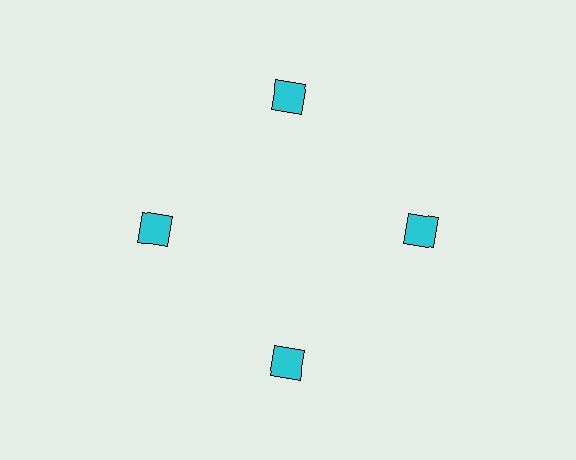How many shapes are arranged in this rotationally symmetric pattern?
There are 4 shapes, arranged in 4 groups of 1.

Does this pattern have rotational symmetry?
Yes, this pattern has 4-fold rotational symmetry. It looks the same after rotating 90 degrees around the center.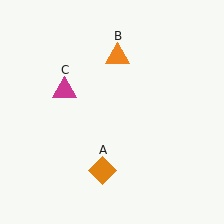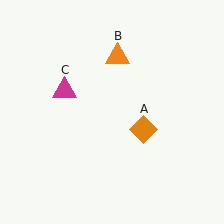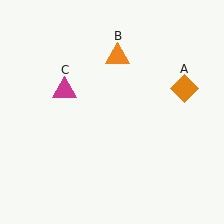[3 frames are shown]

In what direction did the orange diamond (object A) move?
The orange diamond (object A) moved up and to the right.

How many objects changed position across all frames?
1 object changed position: orange diamond (object A).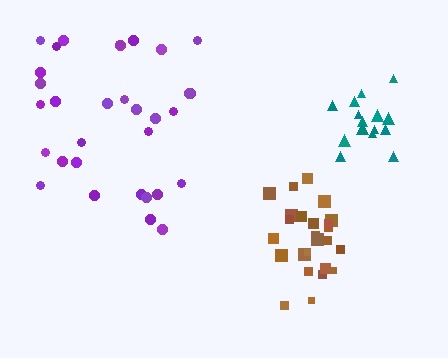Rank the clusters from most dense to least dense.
teal, brown, purple.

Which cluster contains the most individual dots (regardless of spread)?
Purple (32).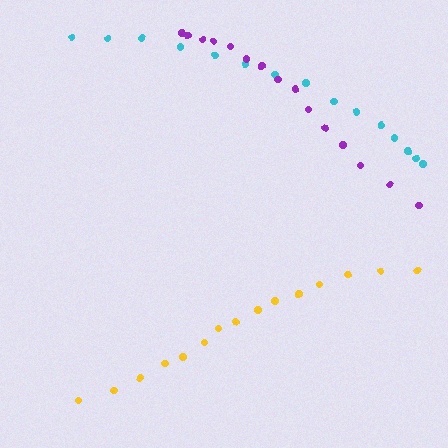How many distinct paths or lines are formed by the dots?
There are 3 distinct paths.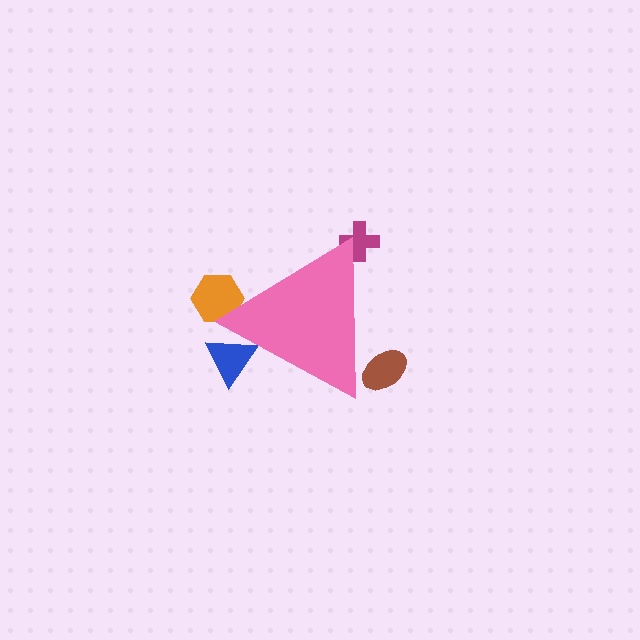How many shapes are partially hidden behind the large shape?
4 shapes are partially hidden.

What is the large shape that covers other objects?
A pink triangle.